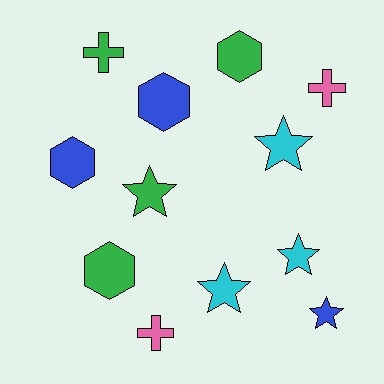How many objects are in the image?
There are 12 objects.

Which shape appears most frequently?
Star, with 5 objects.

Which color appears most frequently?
Green, with 4 objects.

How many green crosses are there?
There is 1 green cross.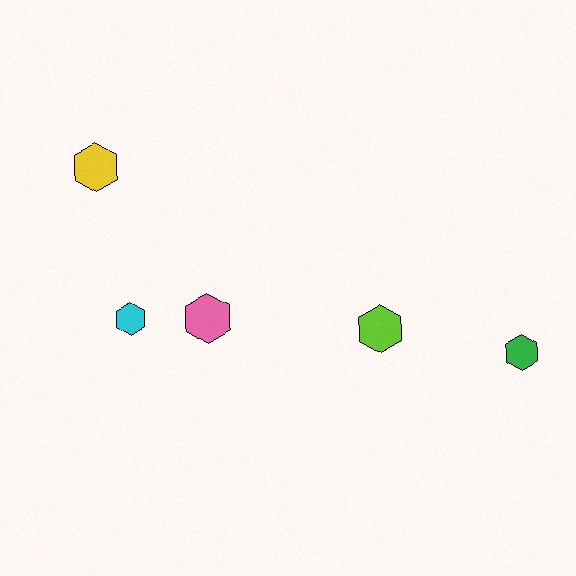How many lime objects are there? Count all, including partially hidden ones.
There is 1 lime object.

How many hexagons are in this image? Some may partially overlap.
There are 5 hexagons.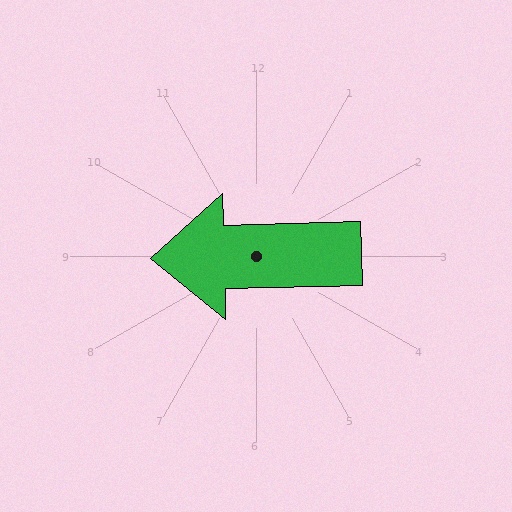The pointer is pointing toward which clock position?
Roughly 9 o'clock.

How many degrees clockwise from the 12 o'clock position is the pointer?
Approximately 269 degrees.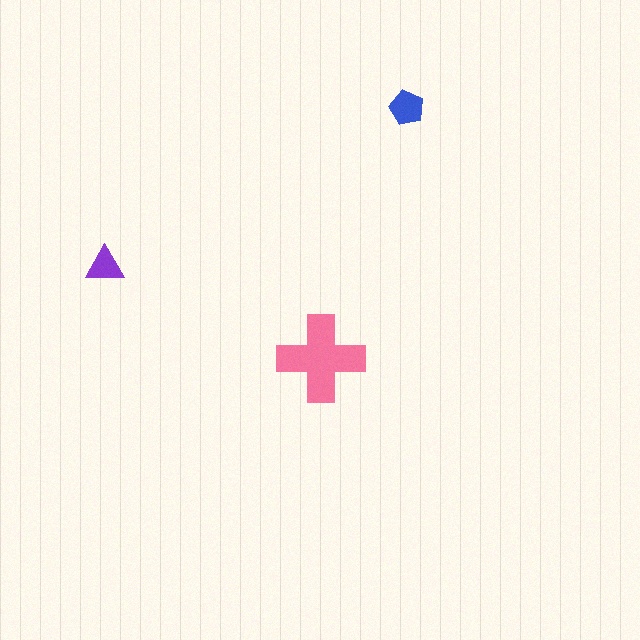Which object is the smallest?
The purple triangle.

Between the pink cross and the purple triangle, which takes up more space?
The pink cross.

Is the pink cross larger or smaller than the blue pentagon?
Larger.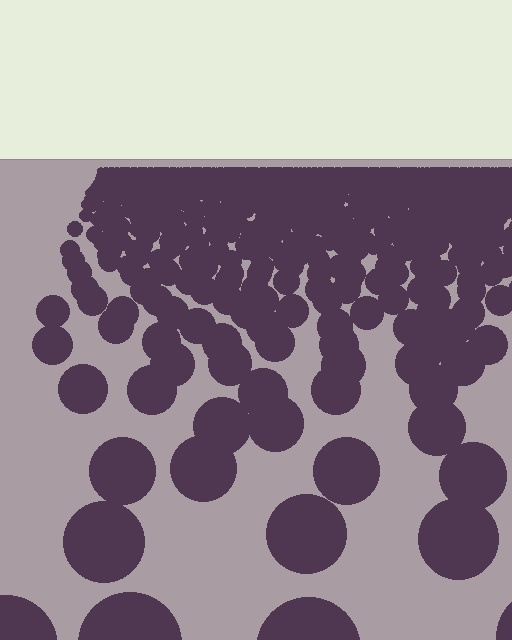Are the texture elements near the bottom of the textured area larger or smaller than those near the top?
Larger. Near the bottom, elements are closer to the viewer and appear at a bigger on-screen size.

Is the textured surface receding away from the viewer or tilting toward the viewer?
The surface is receding away from the viewer. Texture elements get smaller and denser toward the top.